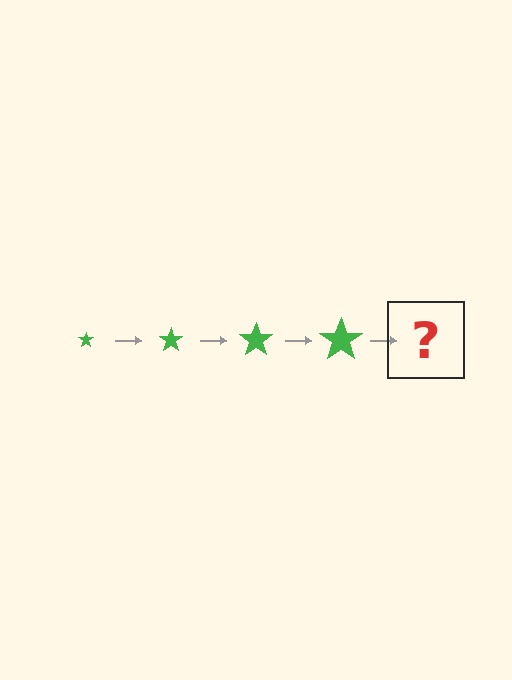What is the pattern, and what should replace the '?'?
The pattern is that the star gets progressively larger each step. The '?' should be a green star, larger than the previous one.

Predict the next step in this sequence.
The next step is a green star, larger than the previous one.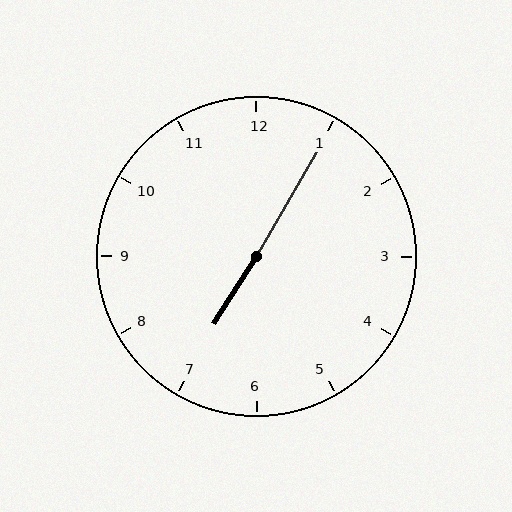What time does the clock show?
7:05.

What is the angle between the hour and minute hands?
Approximately 178 degrees.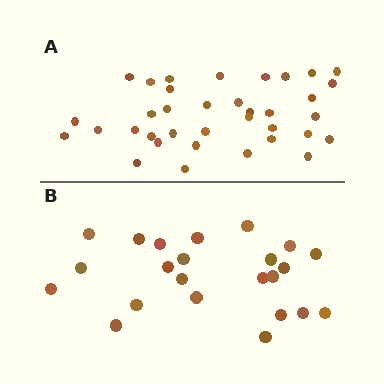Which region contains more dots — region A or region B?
Region A (the top region) has more dots.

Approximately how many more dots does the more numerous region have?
Region A has approximately 15 more dots than region B.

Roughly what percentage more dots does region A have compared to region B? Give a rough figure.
About 55% more.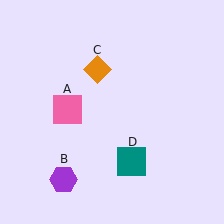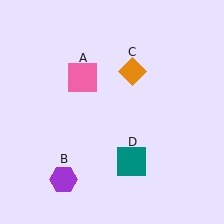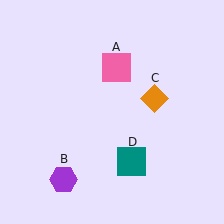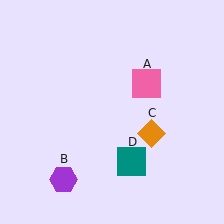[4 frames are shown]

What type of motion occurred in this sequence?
The pink square (object A), orange diamond (object C) rotated clockwise around the center of the scene.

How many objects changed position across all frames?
2 objects changed position: pink square (object A), orange diamond (object C).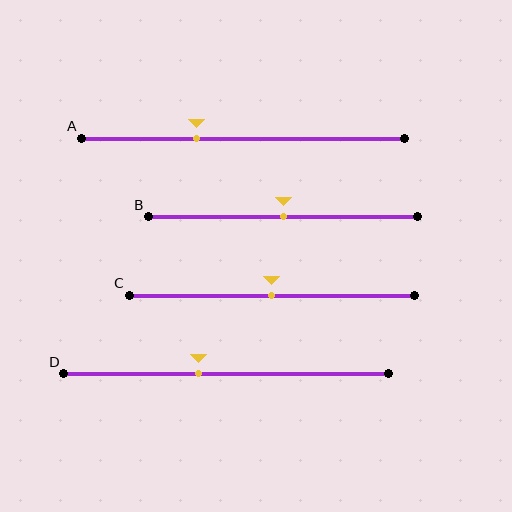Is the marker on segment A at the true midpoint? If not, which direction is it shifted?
No, the marker on segment A is shifted to the left by about 14% of the segment length.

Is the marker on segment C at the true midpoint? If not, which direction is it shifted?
Yes, the marker on segment C is at the true midpoint.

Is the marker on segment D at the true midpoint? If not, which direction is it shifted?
No, the marker on segment D is shifted to the left by about 8% of the segment length.